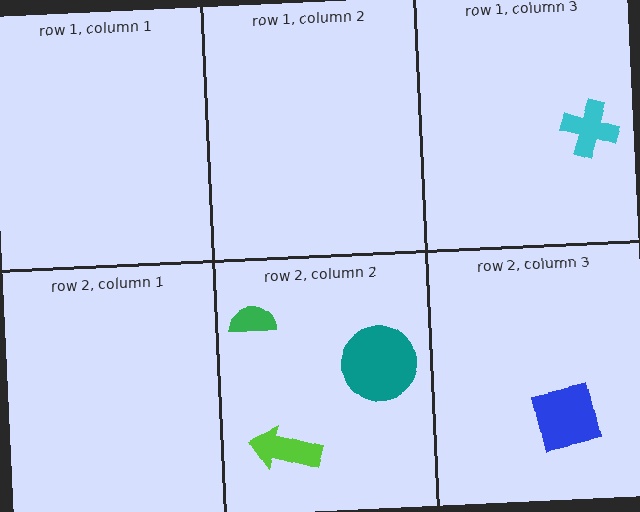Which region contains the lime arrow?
The row 2, column 2 region.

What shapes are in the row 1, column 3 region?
The cyan cross.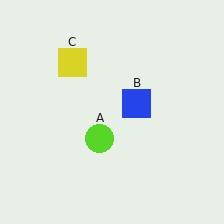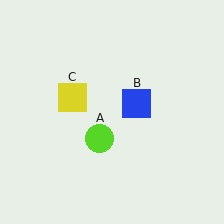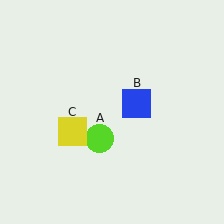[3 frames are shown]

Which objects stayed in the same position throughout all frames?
Lime circle (object A) and blue square (object B) remained stationary.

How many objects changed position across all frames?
1 object changed position: yellow square (object C).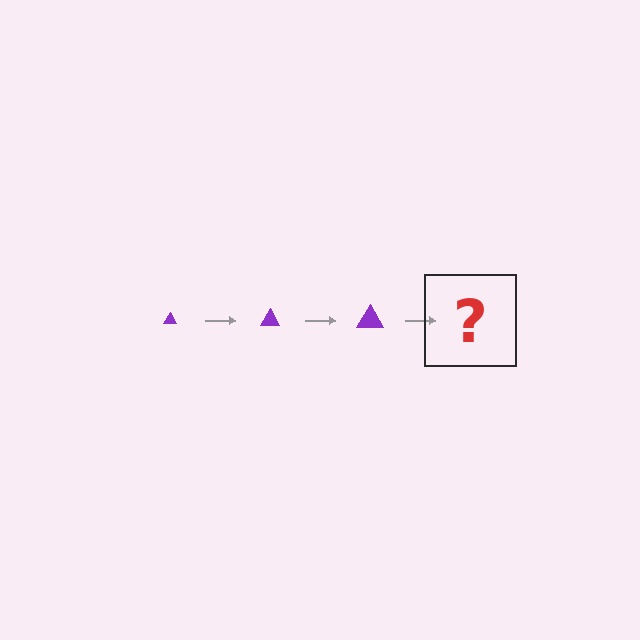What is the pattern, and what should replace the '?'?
The pattern is that the triangle gets progressively larger each step. The '?' should be a purple triangle, larger than the previous one.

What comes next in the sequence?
The next element should be a purple triangle, larger than the previous one.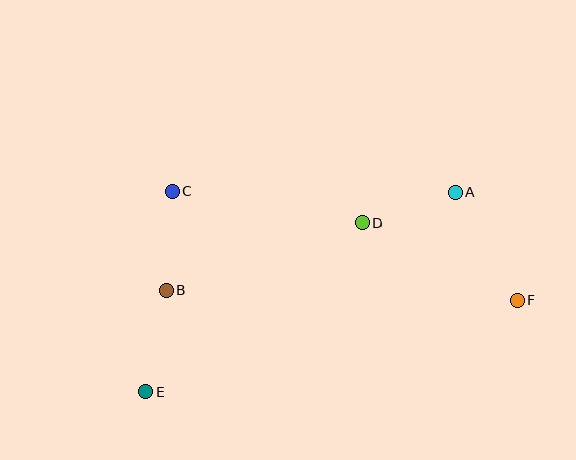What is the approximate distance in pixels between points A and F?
The distance between A and F is approximately 125 pixels.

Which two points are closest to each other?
Points A and D are closest to each other.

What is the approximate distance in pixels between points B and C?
The distance between B and C is approximately 99 pixels.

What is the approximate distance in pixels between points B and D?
The distance between B and D is approximately 207 pixels.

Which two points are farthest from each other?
Points E and F are farthest from each other.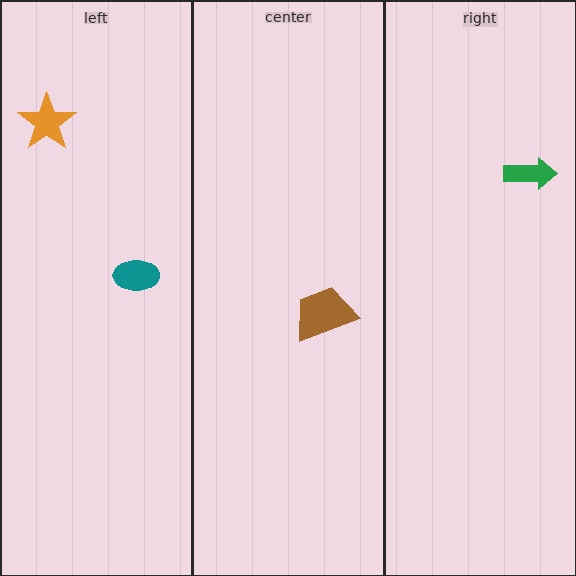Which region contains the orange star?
The left region.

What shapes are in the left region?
The orange star, the teal ellipse.